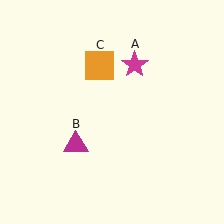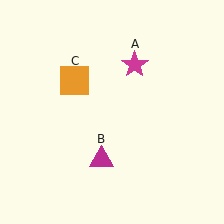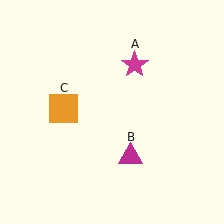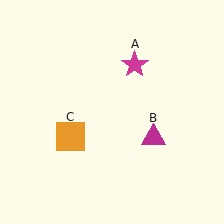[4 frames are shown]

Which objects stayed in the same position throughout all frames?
Magenta star (object A) remained stationary.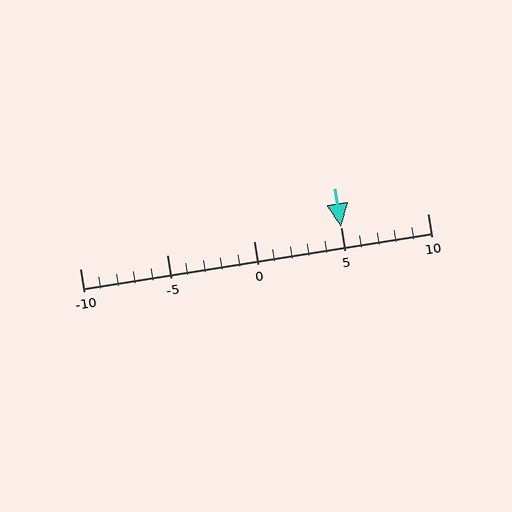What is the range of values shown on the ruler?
The ruler shows values from -10 to 10.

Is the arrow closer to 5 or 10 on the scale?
The arrow is closer to 5.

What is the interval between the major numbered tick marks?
The major tick marks are spaced 5 units apart.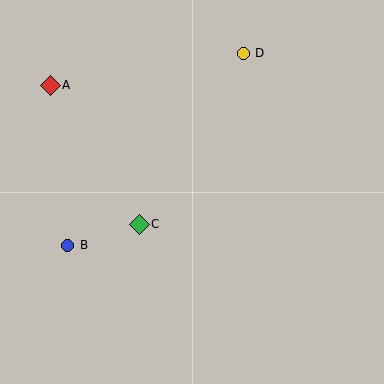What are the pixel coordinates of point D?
Point D is at (243, 53).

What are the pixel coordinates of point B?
Point B is at (68, 245).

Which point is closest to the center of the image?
Point C at (139, 224) is closest to the center.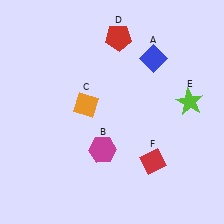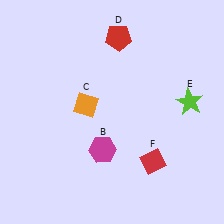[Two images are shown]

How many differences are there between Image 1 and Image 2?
There is 1 difference between the two images.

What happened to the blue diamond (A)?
The blue diamond (A) was removed in Image 2. It was in the top-right area of Image 1.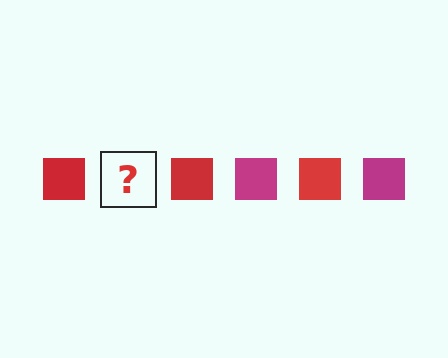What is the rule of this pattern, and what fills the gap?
The rule is that the pattern cycles through red, magenta squares. The gap should be filled with a magenta square.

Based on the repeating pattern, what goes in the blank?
The blank should be a magenta square.